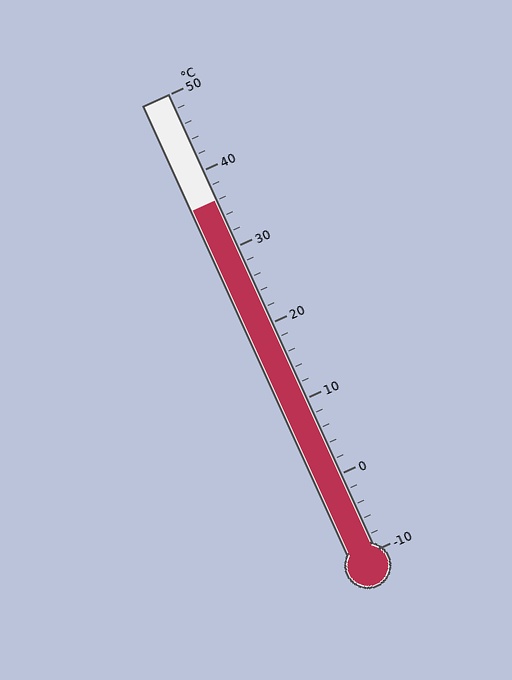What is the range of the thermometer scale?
The thermometer scale ranges from -10°C to 50°C.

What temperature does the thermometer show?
The thermometer shows approximately 36°C.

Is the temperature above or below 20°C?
The temperature is above 20°C.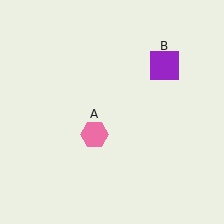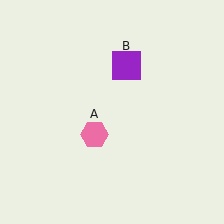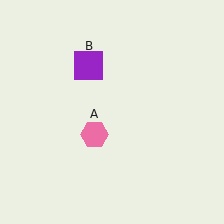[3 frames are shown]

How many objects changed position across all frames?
1 object changed position: purple square (object B).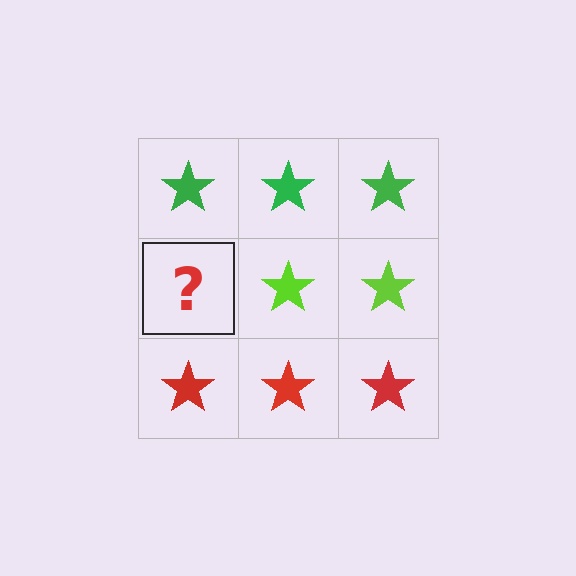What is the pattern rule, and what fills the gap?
The rule is that each row has a consistent color. The gap should be filled with a lime star.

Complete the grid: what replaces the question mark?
The question mark should be replaced with a lime star.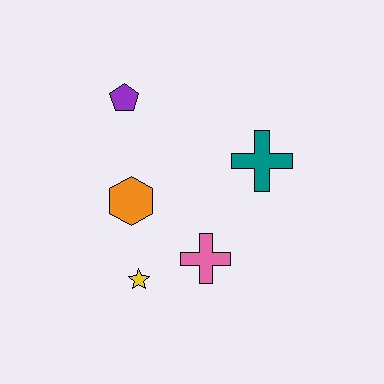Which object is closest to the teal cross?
The pink cross is closest to the teal cross.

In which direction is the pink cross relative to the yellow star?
The pink cross is to the right of the yellow star.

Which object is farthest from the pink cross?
The purple pentagon is farthest from the pink cross.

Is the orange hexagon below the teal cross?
Yes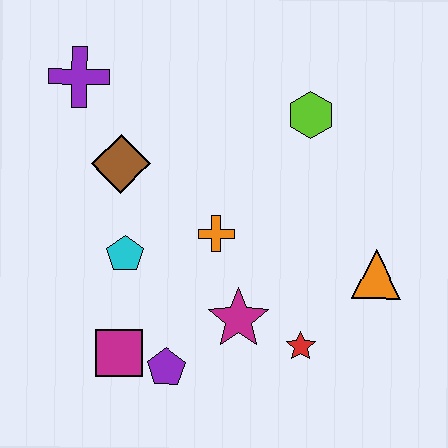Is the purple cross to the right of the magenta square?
No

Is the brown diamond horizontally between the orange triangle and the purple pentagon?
No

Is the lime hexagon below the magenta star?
No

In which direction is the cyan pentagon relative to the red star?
The cyan pentagon is to the left of the red star.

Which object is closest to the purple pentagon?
The magenta square is closest to the purple pentagon.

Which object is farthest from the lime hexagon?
The magenta square is farthest from the lime hexagon.